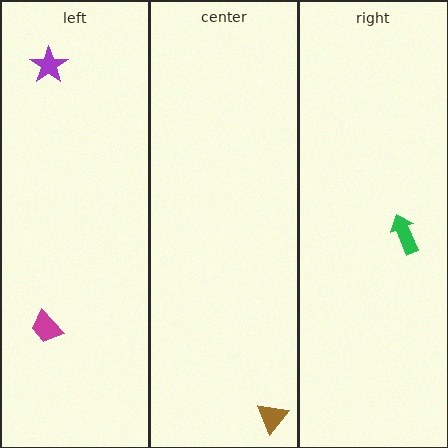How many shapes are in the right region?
1.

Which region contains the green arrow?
The right region.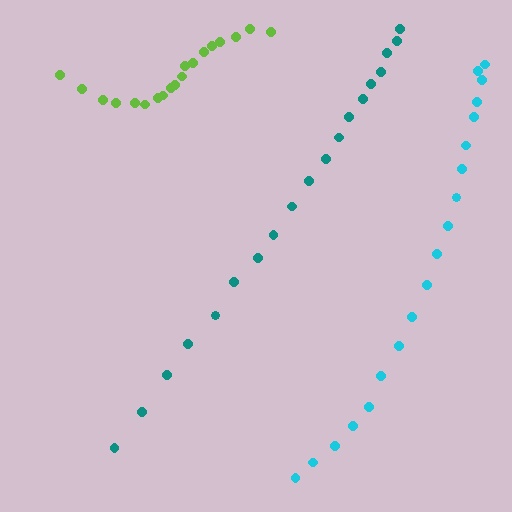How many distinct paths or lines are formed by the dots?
There are 3 distinct paths.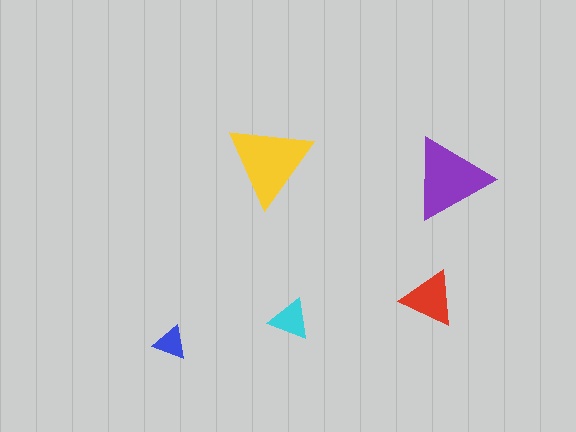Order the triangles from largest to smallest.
the yellow one, the purple one, the red one, the cyan one, the blue one.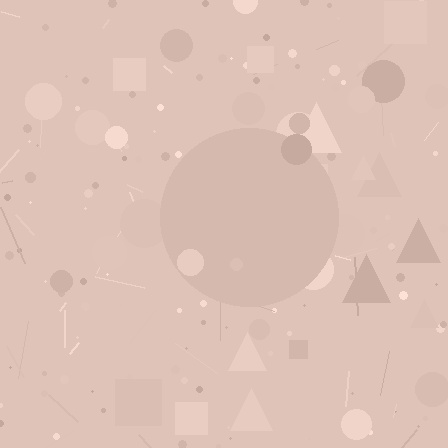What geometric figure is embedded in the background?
A circle is embedded in the background.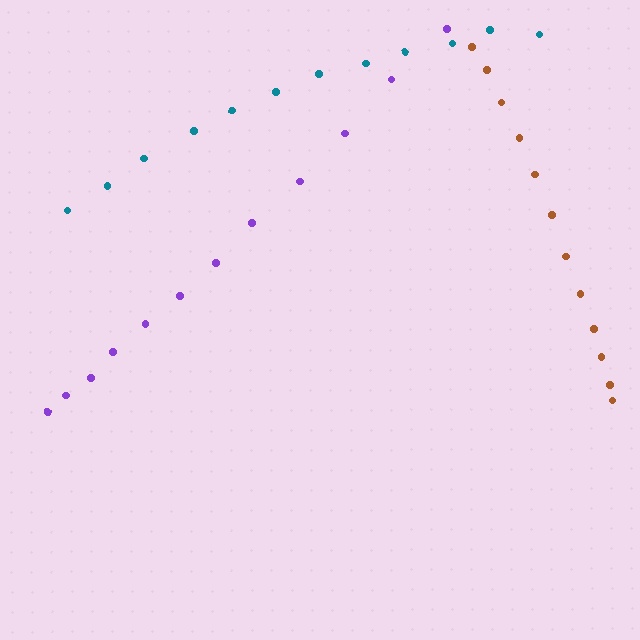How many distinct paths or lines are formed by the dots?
There are 3 distinct paths.